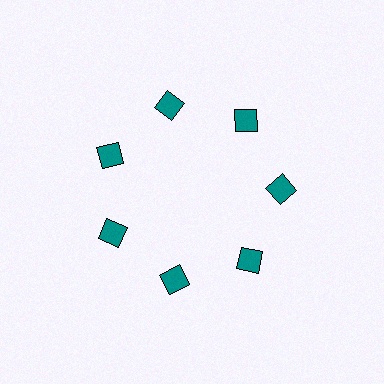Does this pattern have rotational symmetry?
Yes, this pattern has 7-fold rotational symmetry. It looks the same after rotating 51 degrees around the center.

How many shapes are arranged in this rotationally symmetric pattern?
There are 7 shapes, arranged in 7 groups of 1.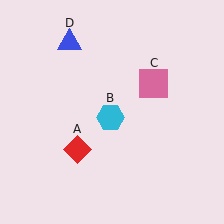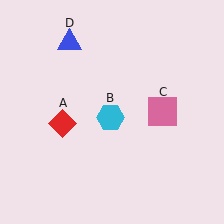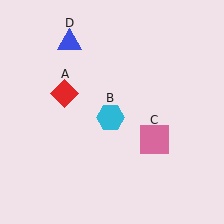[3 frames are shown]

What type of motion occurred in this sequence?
The red diamond (object A), pink square (object C) rotated clockwise around the center of the scene.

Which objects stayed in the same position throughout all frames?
Cyan hexagon (object B) and blue triangle (object D) remained stationary.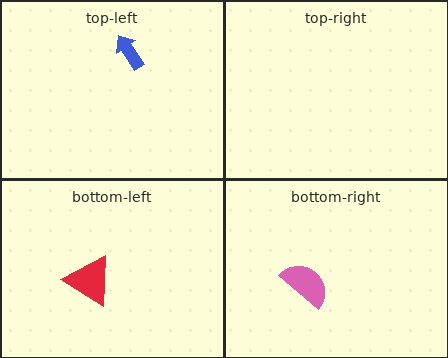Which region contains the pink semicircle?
The bottom-right region.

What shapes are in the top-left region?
The blue arrow.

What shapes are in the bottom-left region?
The red triangle.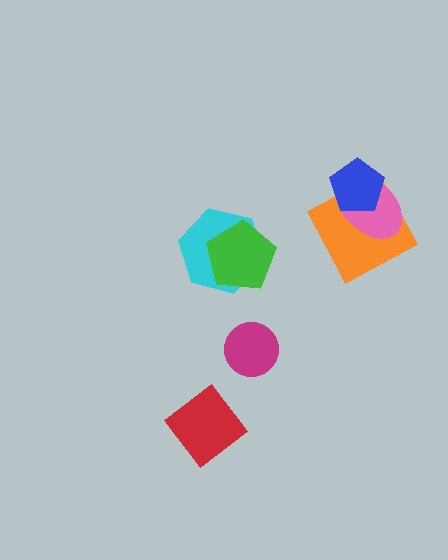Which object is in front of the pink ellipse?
The blue pentagon is in front of the pink ellipse.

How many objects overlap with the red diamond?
0 objects overlap with the red diamond.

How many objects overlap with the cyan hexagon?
1 object overlaps with the cyan hexagon.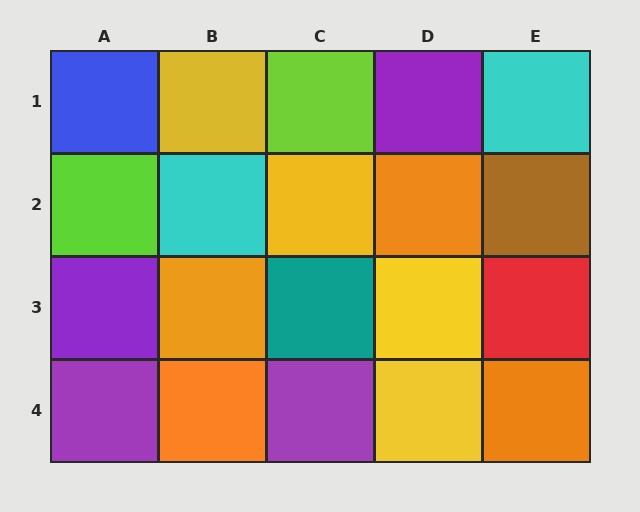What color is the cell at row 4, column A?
Purple.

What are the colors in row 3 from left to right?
Purple, orange, teal, yellow, red.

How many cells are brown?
1 cell is brown.